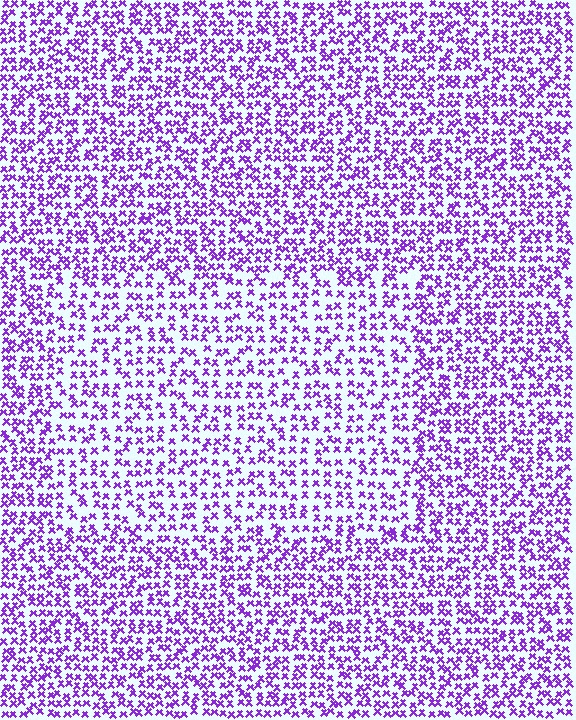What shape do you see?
I see a rectangle.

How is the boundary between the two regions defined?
The boundary is defined by a change in element density (approximately 1.5x ratio). All elements are the same color, size, and shape.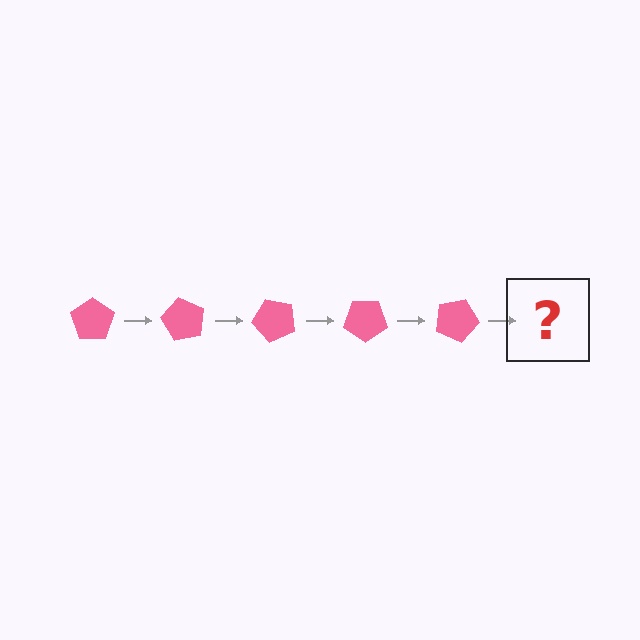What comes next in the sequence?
The next element should be a pink pentagon rotated 300 degrees.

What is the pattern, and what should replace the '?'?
The pattern is that the pentagon rotates 60 degrees each step. The '?' should be a pink pentagon rotated 300 degrees.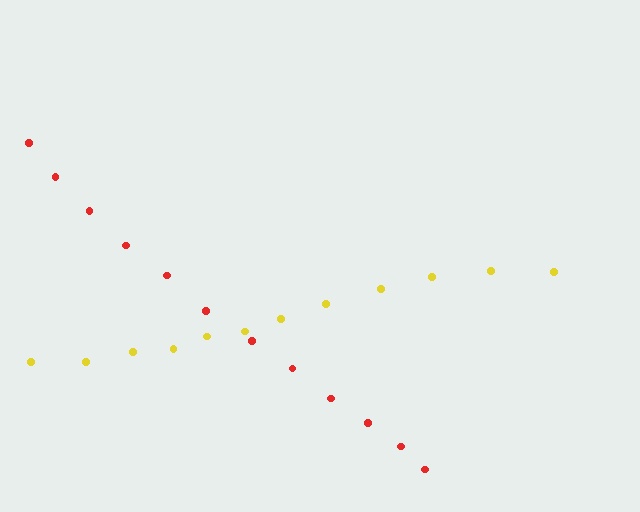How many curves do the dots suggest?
There are 2 distinct paths.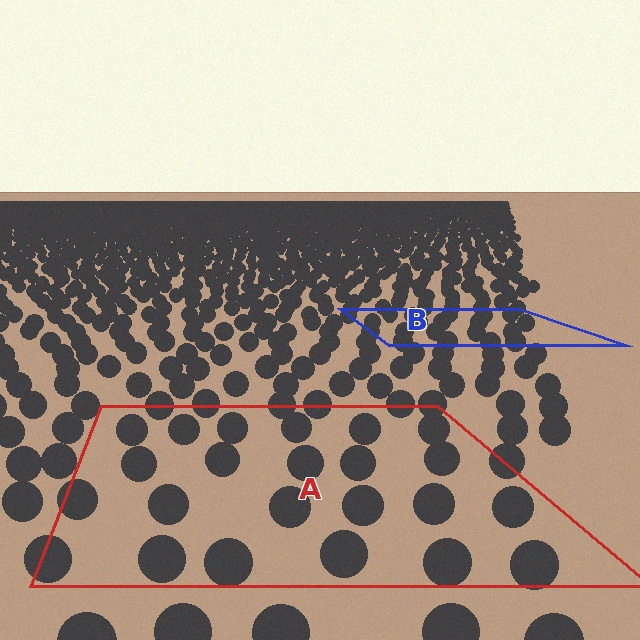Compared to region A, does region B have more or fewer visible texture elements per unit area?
Region B has more texture elements per unit area — they are packed more densely because it is farther away.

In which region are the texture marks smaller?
The texture marks are smaller in region B, because it is farther away.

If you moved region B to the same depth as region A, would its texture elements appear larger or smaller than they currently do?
They would appear larger. At a closer depth, the same texture elements are projected at a bigger on-screen size.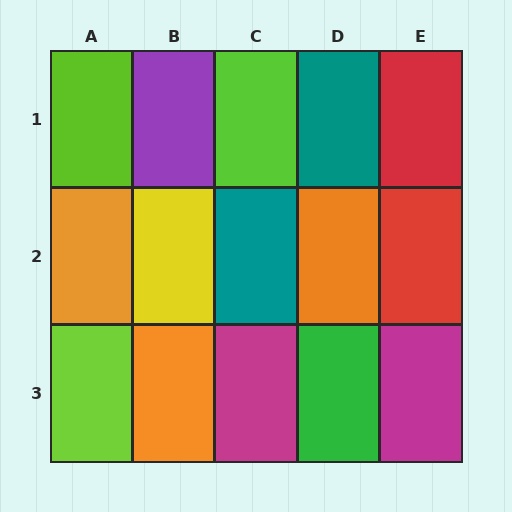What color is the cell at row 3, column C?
Magenta.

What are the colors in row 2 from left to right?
Orange, yellow, teal, orange, red.